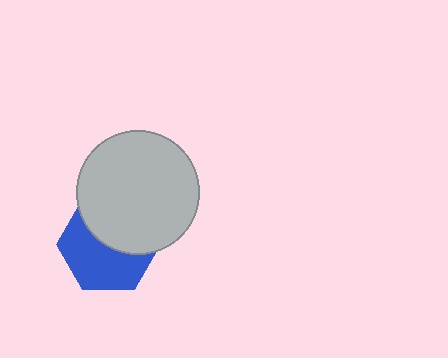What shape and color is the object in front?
The object in front is a light gray circle.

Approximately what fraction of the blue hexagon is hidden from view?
Roughly 45% of the blue hexagon is hidden behind the light gray circle.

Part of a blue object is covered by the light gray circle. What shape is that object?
It is a hexagon.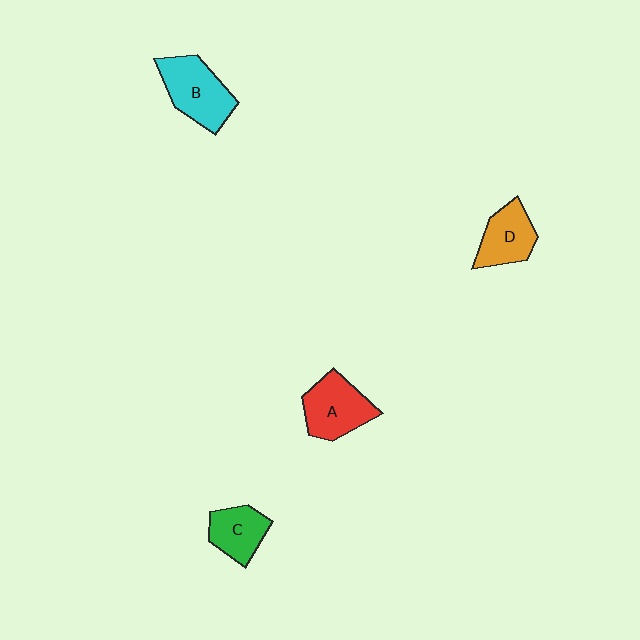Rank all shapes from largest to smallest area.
From largest to smallest: B (cyan), A (red), D (orange), C (green).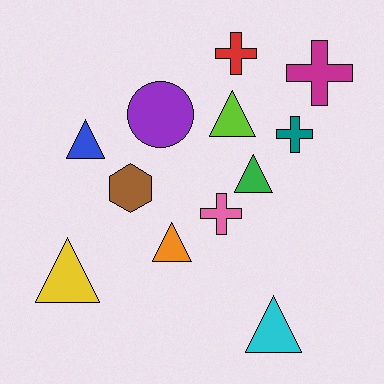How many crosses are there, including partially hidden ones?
There are 4 crosses.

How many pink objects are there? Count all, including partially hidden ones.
There is 1 pink object.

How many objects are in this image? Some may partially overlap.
There are 12 objects.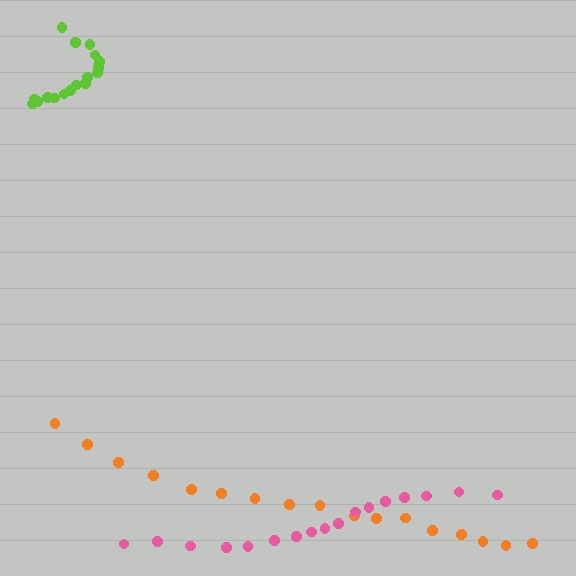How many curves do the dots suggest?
There are 3 distinct paths.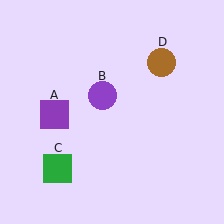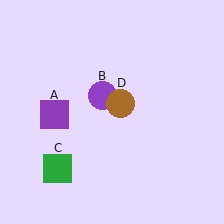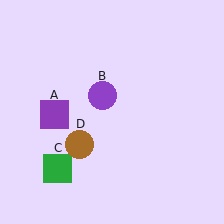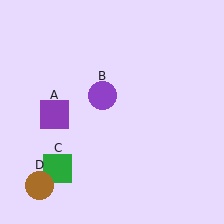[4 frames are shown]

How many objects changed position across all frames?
1 object changed position: brown circle (object D).